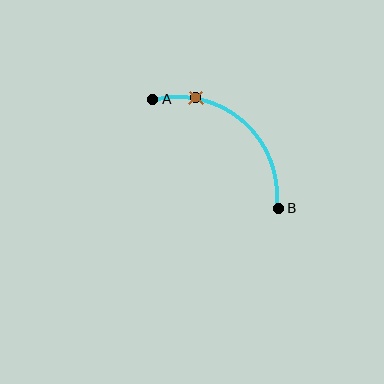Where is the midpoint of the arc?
The arc midpoint is the point on the curve farthest from the straight line joining A and B. It sits above and to the right of that line.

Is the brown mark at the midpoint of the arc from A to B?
No. The brown mark lies on the arc but is closer to endpoint A. The arc midpoint would be at the point on the curve equidistant along the arc from both A and B.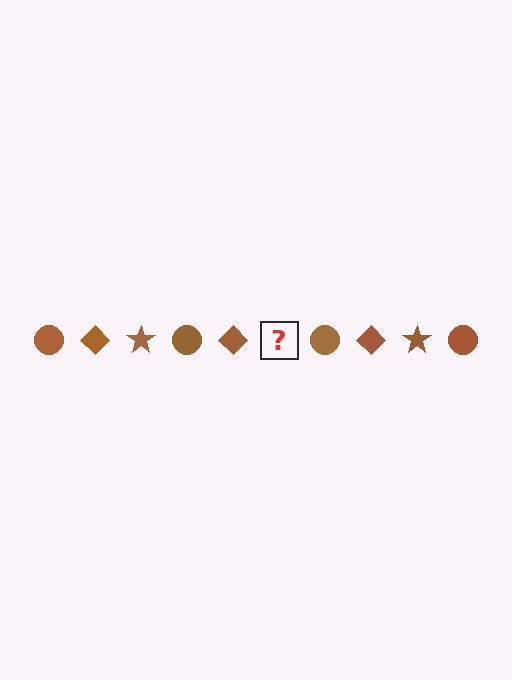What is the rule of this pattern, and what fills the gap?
The rule is that the pattern cycles through circle, diamond, star shapes in brown. The gap should be filled with a brown star.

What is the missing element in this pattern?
The missing element is a brown star.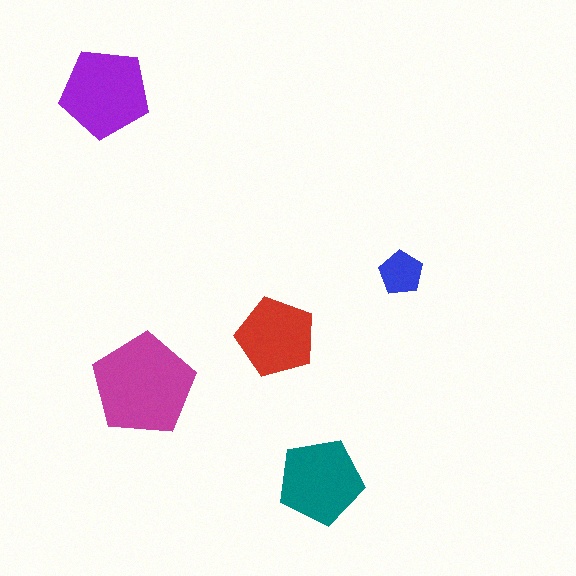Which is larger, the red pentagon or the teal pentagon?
The teal one.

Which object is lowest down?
The teal pentagon is bottommost.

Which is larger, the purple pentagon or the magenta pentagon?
The magenta one.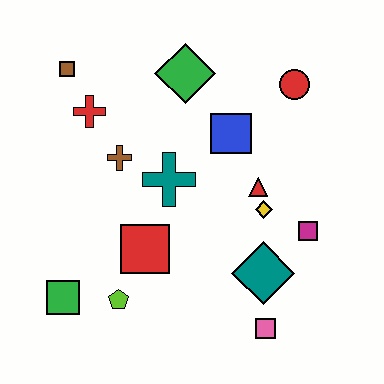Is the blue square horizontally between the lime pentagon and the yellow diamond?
Yes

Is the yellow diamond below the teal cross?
Yes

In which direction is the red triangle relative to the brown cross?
The red triangle is to the right of the brown cross.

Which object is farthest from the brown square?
The pink square is farthest from the brown square.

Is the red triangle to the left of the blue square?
No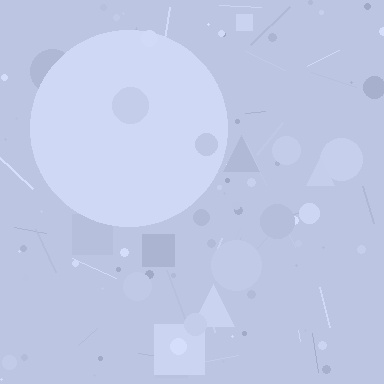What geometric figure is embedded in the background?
A circle is embedded in the background.